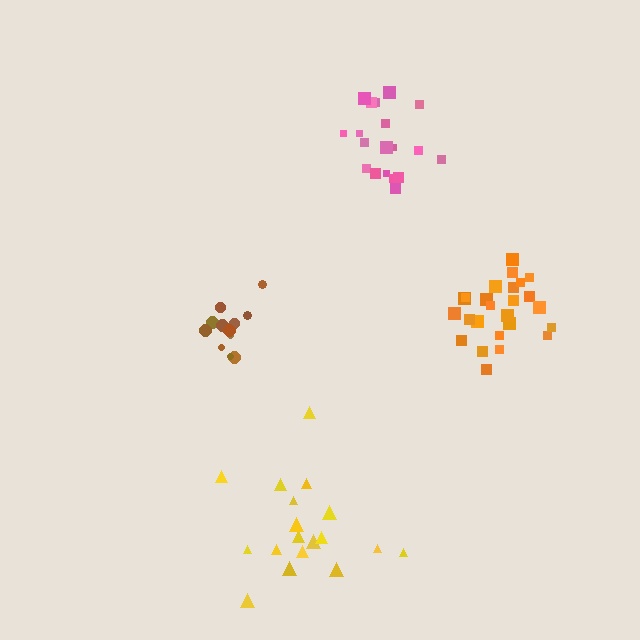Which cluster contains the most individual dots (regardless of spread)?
Orange (25).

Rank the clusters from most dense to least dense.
orange, pink, brown, yellow.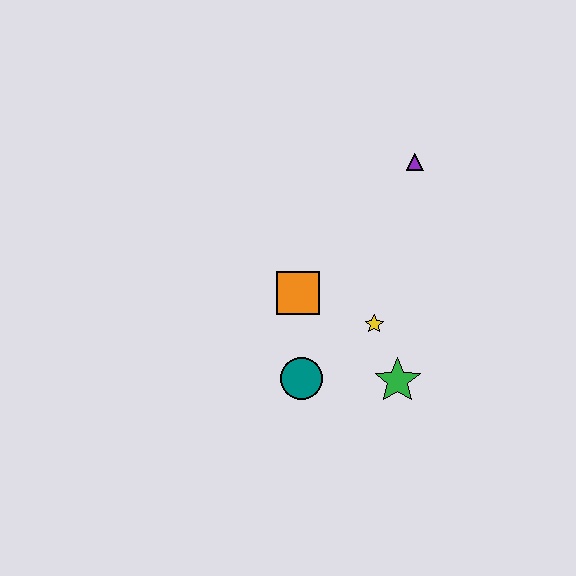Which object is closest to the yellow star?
The green star is closest to the yellow star.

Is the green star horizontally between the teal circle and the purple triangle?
Yes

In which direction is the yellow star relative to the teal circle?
The yellow star is to the right of the teal circle.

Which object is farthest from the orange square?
The purple triangle is farthest from the orange square.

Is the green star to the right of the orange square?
Yes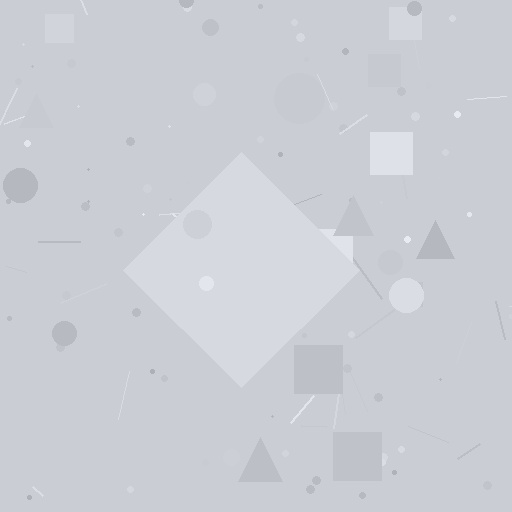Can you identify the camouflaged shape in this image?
The camouflaged shape is a diamond.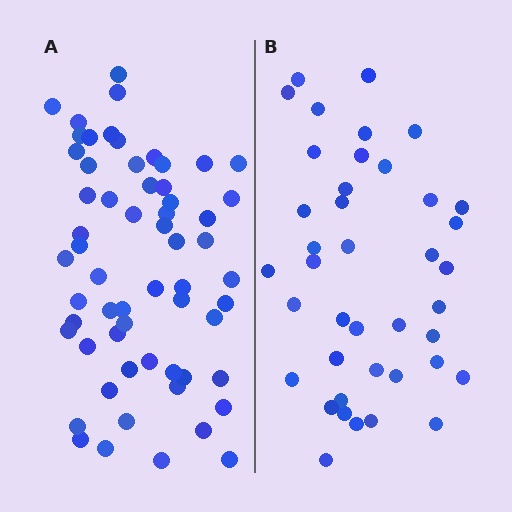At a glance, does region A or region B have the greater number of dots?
Region A (the left region) has more dots.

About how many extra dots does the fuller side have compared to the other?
Region A has approximately 20 more dots than region B.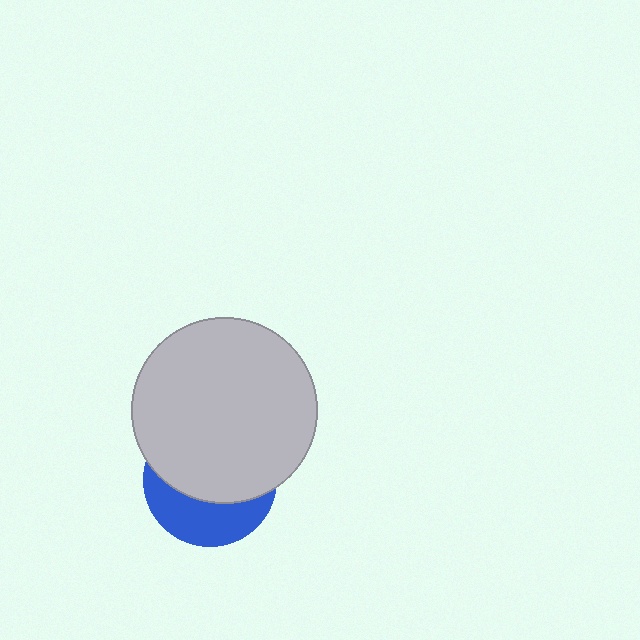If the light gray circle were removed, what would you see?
You would see the complete blue circle.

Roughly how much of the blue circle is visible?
A small part of it is visible (roughly 37%).